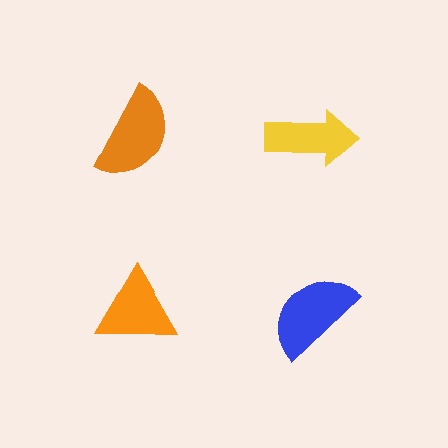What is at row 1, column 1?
An orange semicircle.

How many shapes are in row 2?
2 shapes.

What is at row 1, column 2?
A yellow arrow.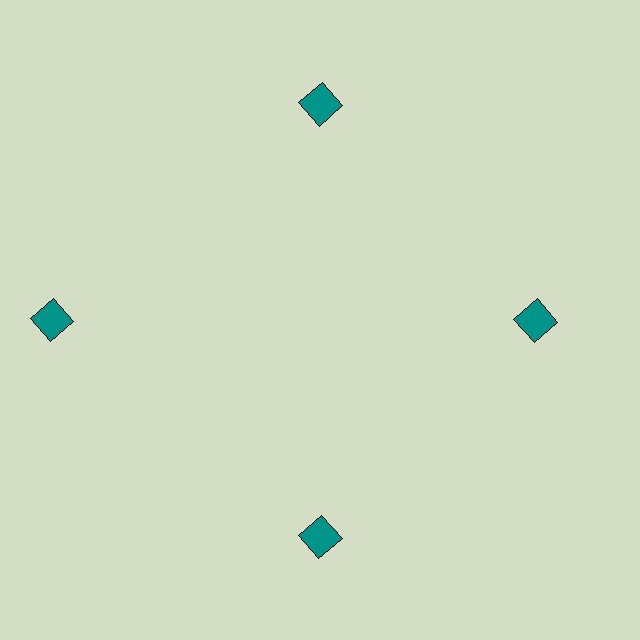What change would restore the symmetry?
The symmetry would be restored by moving it inward, back onto the ring so that all 4 diamonds sit at equal angles and equal distance from the center.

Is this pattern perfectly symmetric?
No. The 4 teal diamonds are arranged in a ring, but one element near the 9 o'clock position is pushed outward from the center, breaking the 4-fold rotational symmetry.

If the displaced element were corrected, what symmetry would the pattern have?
It would have 4-fold rotational symmetry — the pattern would map onto itself every 90 degrees.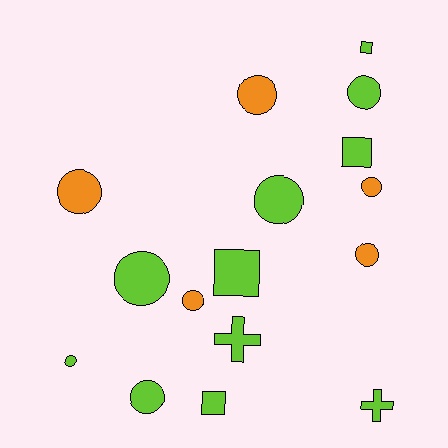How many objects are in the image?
There are 16 objects.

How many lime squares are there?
There are 4 lime squares.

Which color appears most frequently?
Lime, with 11 objects.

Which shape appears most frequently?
Circle, with 10 objects.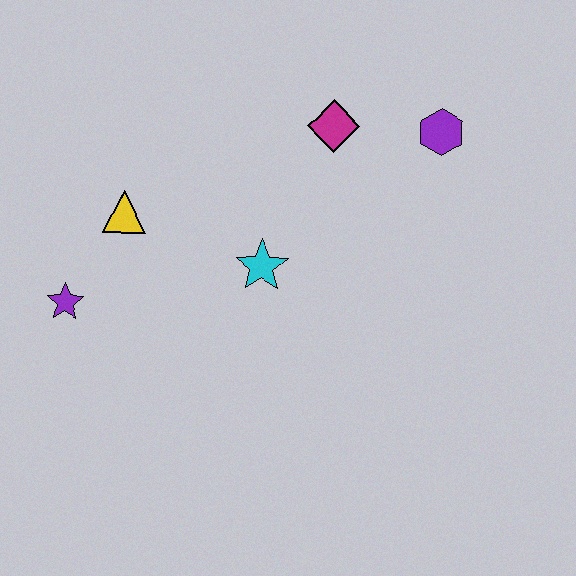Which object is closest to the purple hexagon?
The magenta diamond is closest to the purple hexagon.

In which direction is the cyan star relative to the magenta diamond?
The cyan star is below the magenta diamond.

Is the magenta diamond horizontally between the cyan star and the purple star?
No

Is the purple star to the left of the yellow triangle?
Yes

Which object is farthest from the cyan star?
The purple hexagon is farthest from the cyan star.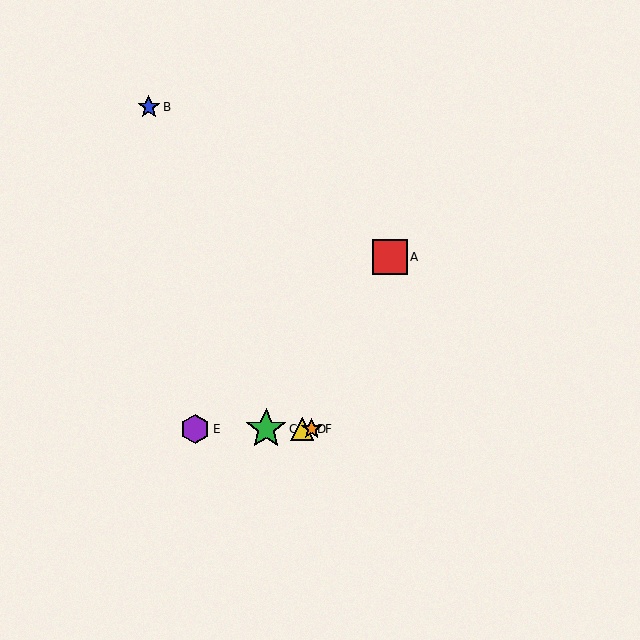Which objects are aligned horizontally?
Objects C, D, E, F are aligned horizontally.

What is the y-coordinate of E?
Object E is at y≈429.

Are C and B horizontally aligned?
No, C is at y≈429 and B is at y≈107.